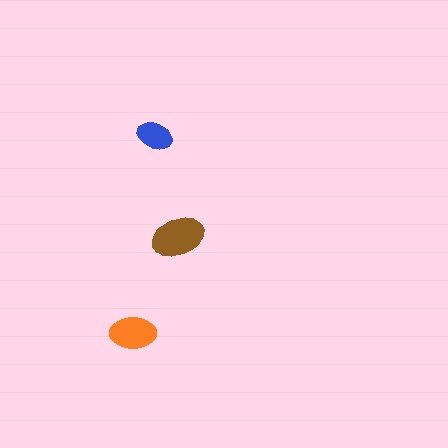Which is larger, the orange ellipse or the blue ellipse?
The orange one.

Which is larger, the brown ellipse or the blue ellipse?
The brown one.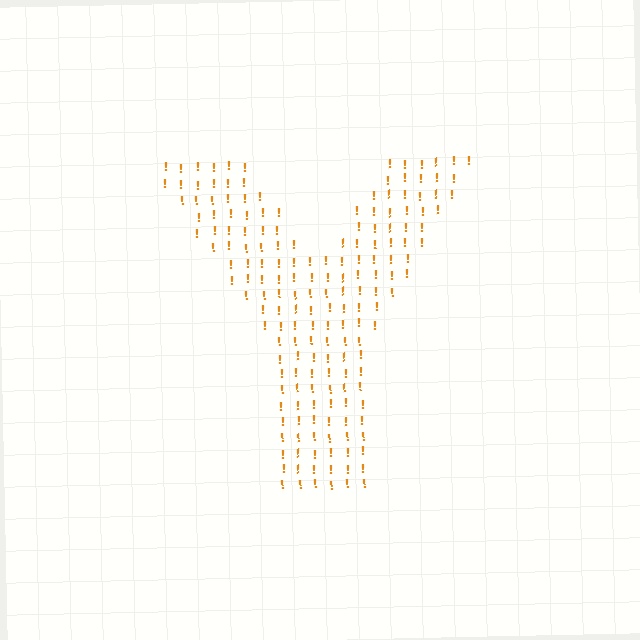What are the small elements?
The small elements are exclamation marks.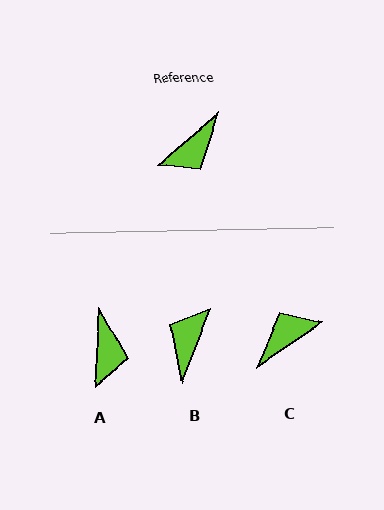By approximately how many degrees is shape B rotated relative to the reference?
Approximately 152 degrees clockwise.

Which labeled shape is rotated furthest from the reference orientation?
C, about 174 degrees away.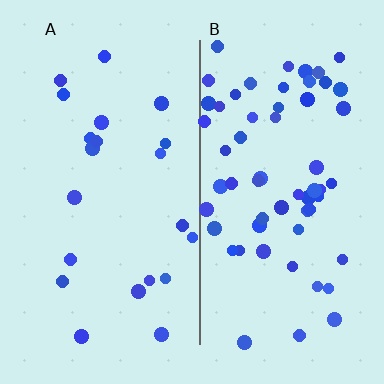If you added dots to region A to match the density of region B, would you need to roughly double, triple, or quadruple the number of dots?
Approximately triple.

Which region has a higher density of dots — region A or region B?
B (the right).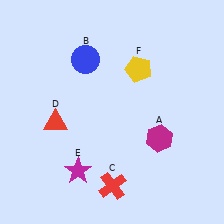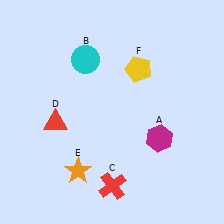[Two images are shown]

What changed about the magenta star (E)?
In Image 1, E is magenta. In Image 2, it changed to orange.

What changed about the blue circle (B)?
In Image 1, B is blue. In Image 2, it changed to cyan.